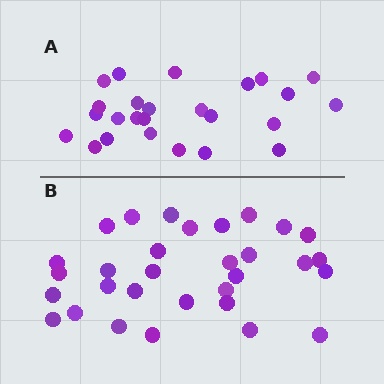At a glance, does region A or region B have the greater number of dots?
Region B (the bottom region) has more dots.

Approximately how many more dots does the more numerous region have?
Region B has about 6 more dots than region A.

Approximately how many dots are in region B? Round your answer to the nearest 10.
About 30 dots. (The exact count is 31, which rounds to 30.)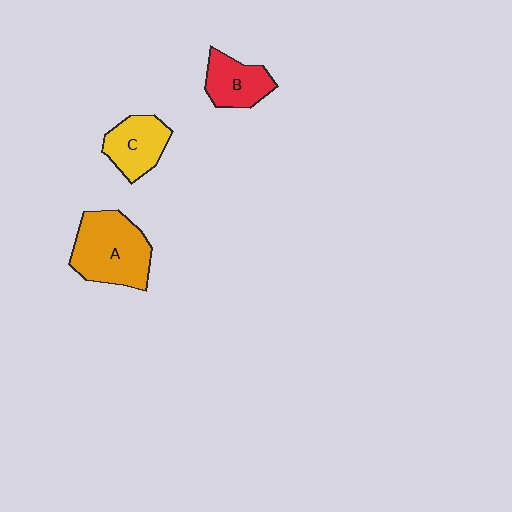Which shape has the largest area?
Shape A (orange).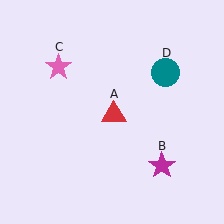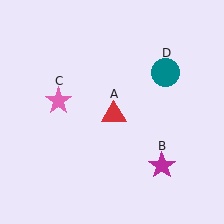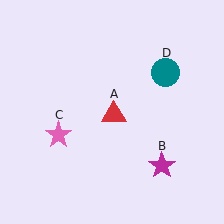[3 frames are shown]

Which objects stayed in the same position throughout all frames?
Red triangle (object A) and magenta star (object B) and teal circle (object D) remained stationary.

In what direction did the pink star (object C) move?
The pink star (object C) moved down.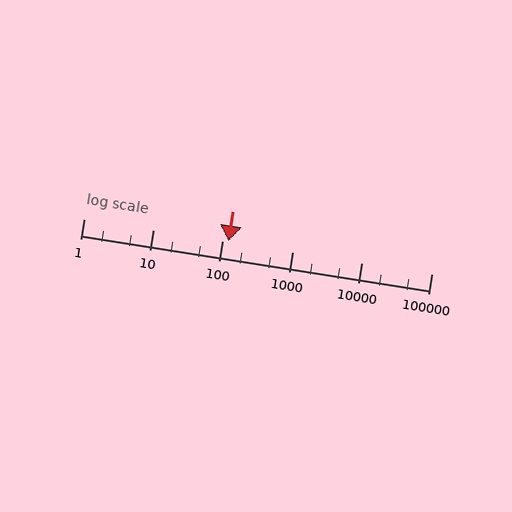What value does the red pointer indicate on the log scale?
The pointer indicates approximately 120.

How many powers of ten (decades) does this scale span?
The scale spans 5 decades, from 1 to 100000.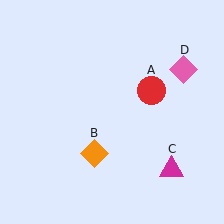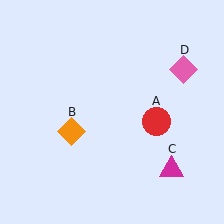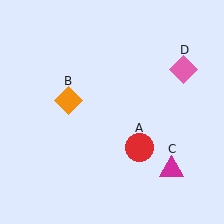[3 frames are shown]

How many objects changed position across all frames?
2 objects changed position: red circle (object A), orange diamond (object B).